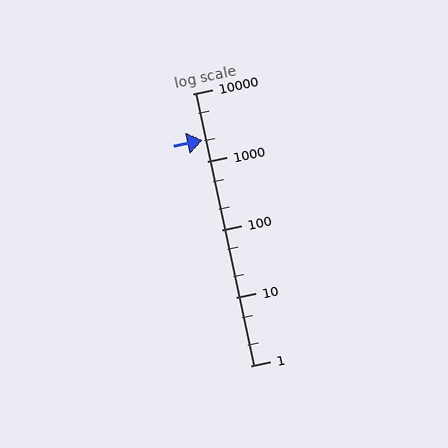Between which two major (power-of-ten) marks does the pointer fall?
The pointer is between 1000 and 10000.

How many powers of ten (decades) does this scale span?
The scale spans 4 decades, from 1 to 10000.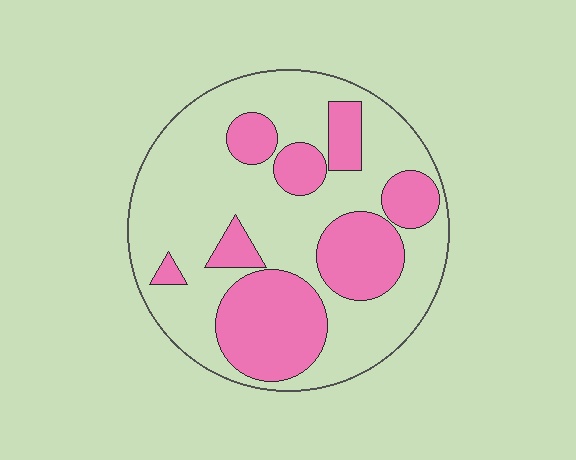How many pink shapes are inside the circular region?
8.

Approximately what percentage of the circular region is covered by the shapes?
Approximately 35%.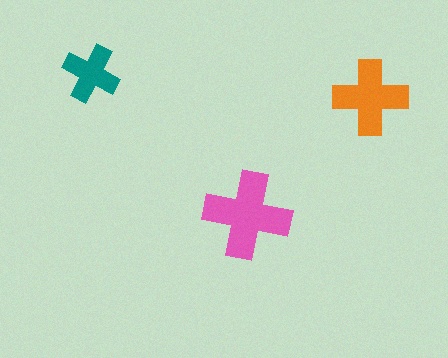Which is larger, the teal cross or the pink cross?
The pink one.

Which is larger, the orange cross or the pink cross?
The pink one.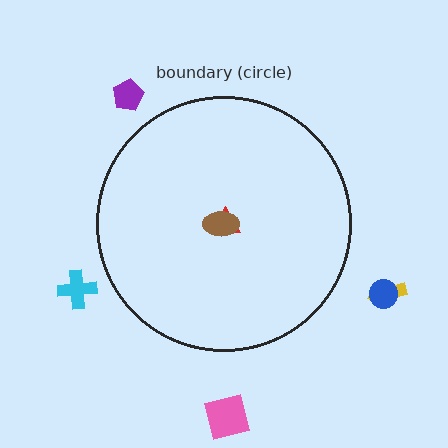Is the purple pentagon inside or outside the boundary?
Outside.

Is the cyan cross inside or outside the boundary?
Outside.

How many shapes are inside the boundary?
2 inside, 5 outside.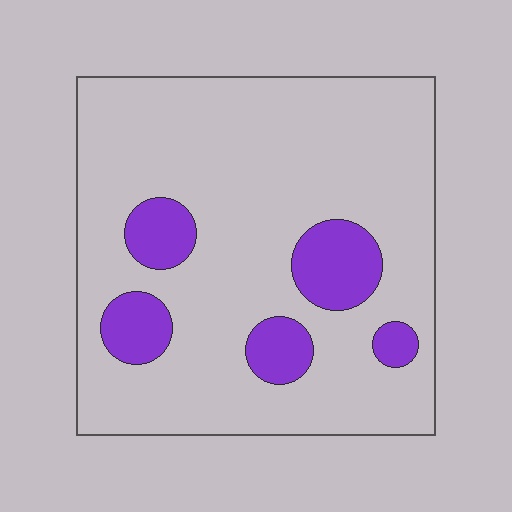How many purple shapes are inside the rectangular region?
5.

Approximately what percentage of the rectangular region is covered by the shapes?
Approximately 15%.